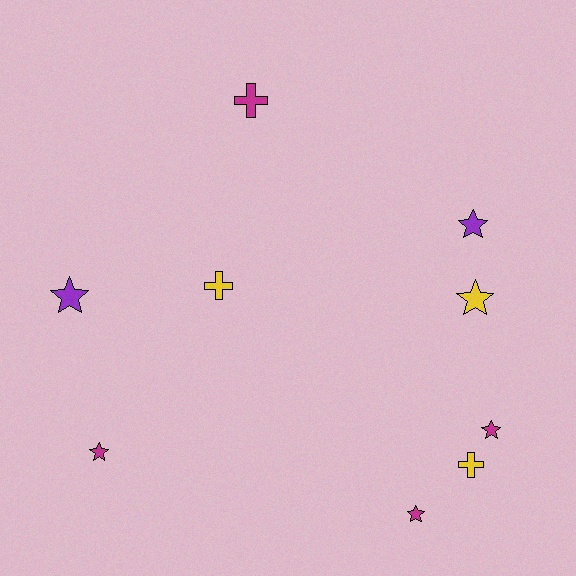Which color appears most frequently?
Magenta, with 4 objects.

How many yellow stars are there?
There is 1 yellow star.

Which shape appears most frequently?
Star, with 6 objects.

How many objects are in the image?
There are 9 objects.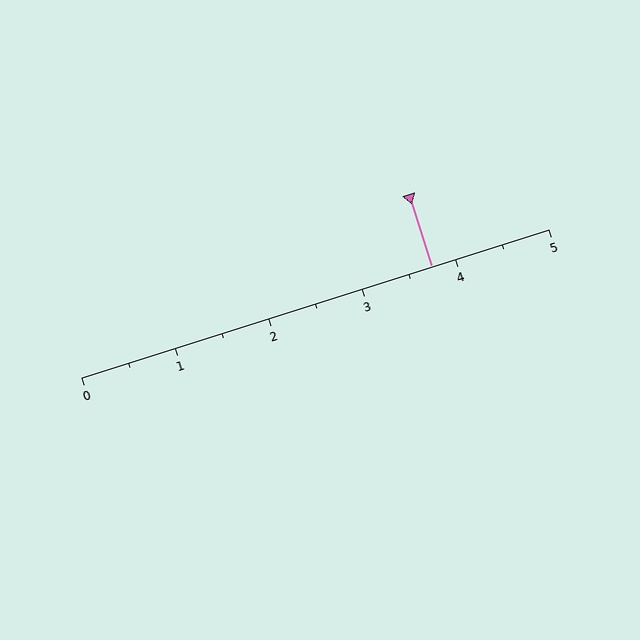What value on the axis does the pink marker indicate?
The marker indicates approximately 3.8.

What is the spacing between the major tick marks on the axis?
The major ticks are spaced 1 apart.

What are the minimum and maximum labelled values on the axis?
The axis runs from 0 to 5.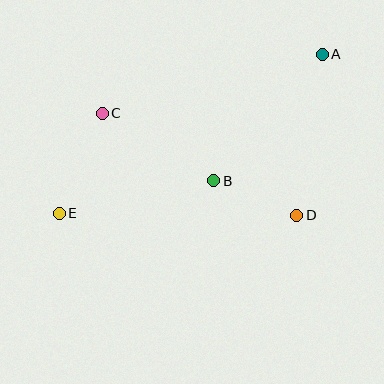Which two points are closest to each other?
Points B and D are closest to each other.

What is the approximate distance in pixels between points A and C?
The distance between A and C is approximately 228 pixels.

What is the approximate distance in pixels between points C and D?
The distance between C and D is approximately 220 pixels.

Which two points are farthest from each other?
Points A and E are farthest from each other.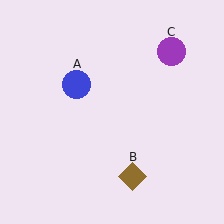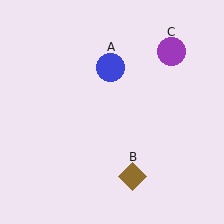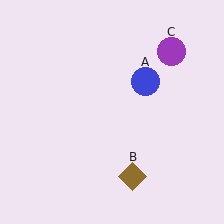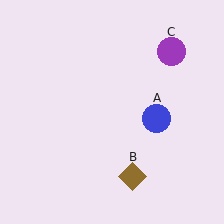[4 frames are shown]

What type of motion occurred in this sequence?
The blue circle (object A) rotated clockwise around the center of the scene.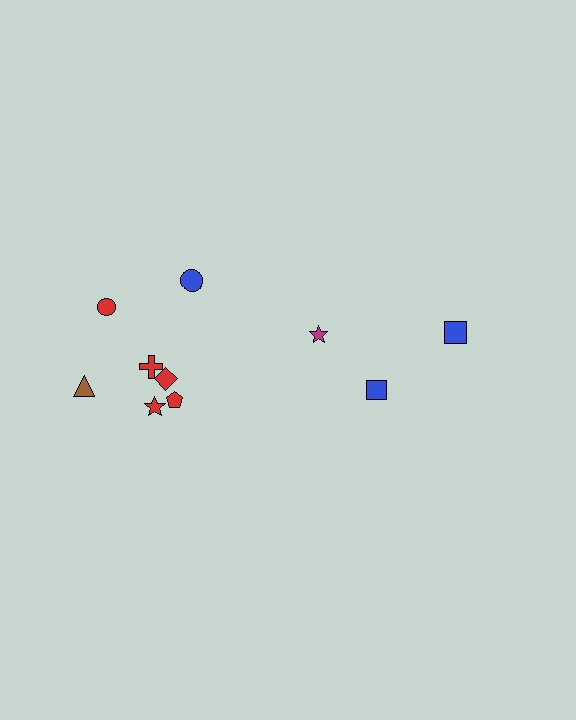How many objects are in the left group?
There are 7 objects.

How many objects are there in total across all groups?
There are 10 objects.